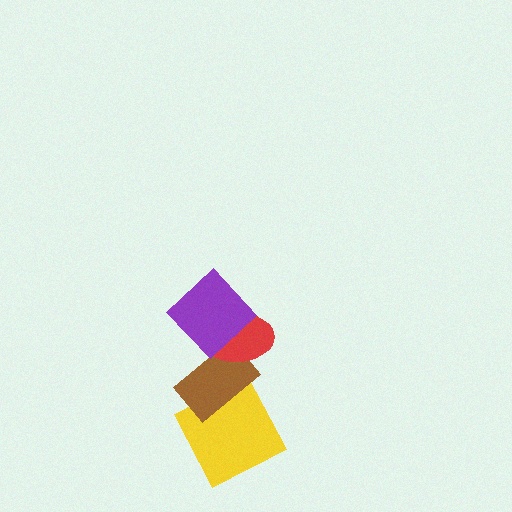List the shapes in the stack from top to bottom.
From top to bottom: the purple diamond, the red ellipse, the brown rectangle, the yellow square.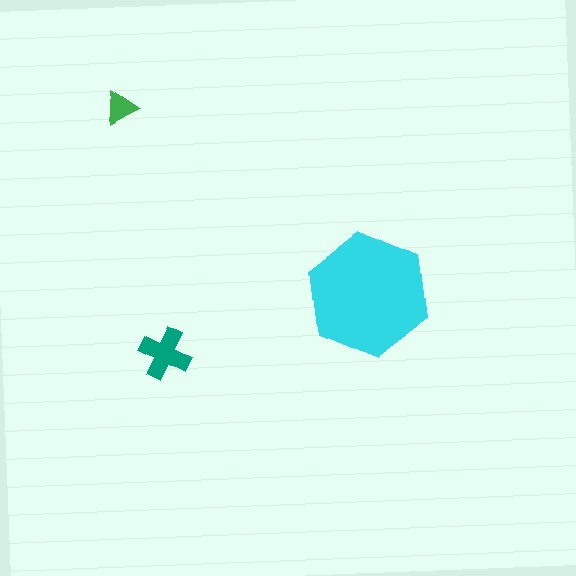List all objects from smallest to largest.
The green triangle, the teal cross, the cyan hexagon.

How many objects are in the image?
There are 3 objects in the image.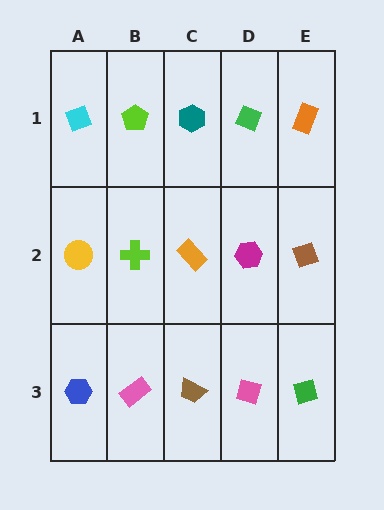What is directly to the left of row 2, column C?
A lime cross.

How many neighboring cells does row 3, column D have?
3.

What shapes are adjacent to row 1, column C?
An orange rectangle (row 2, column C), a lime pentagon (row 1, column B), a green diamond (row 1, column D).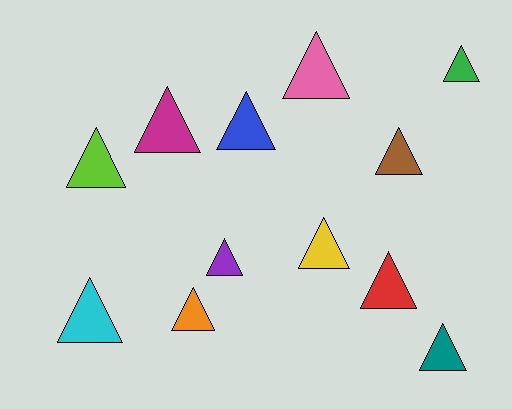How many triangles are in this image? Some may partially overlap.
There are 12 triangles.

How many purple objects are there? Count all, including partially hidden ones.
There is 1 purple object.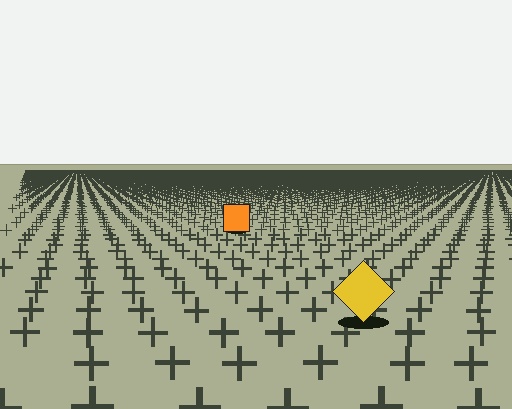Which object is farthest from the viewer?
The orange square is farthest from the viewer. It appears smaller and the ground texture around it is denser.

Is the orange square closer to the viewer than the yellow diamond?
No. The yellow diamond is closer — you can tell from the texture gradient: the ground texture is coarser near it.